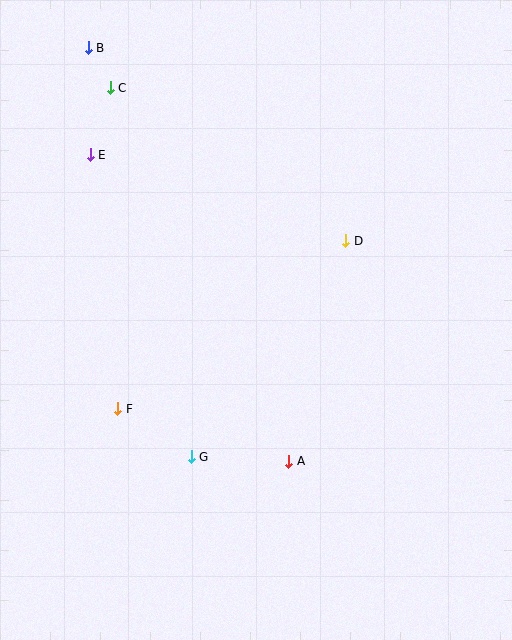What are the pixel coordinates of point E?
Point E is at (90, 155).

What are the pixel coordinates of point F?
Point F is at (118, 409).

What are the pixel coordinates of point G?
Point G is at (191, 457).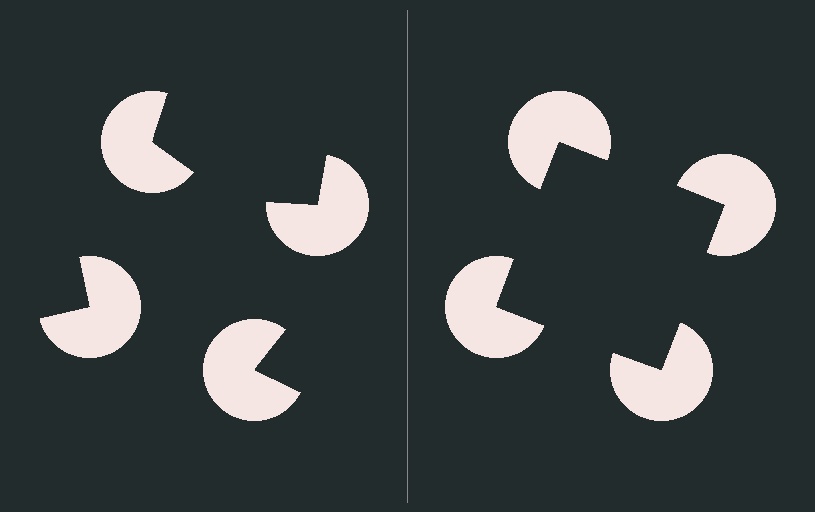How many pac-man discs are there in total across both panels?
8 — 4 on each side.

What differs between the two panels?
The pac-man discs are positioned identically on both sides; only the wedge orientations differ. On the right they align to a square; on the left they are misaligned.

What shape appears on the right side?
An illusory square.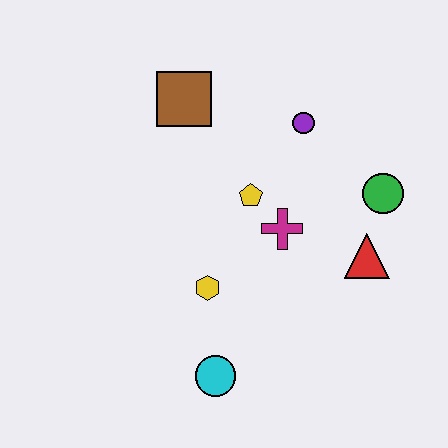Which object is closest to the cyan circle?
The yellow hexagon is closest to the cyan circle.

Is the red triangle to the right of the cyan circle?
Yes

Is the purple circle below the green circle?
No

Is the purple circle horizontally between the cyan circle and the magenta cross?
No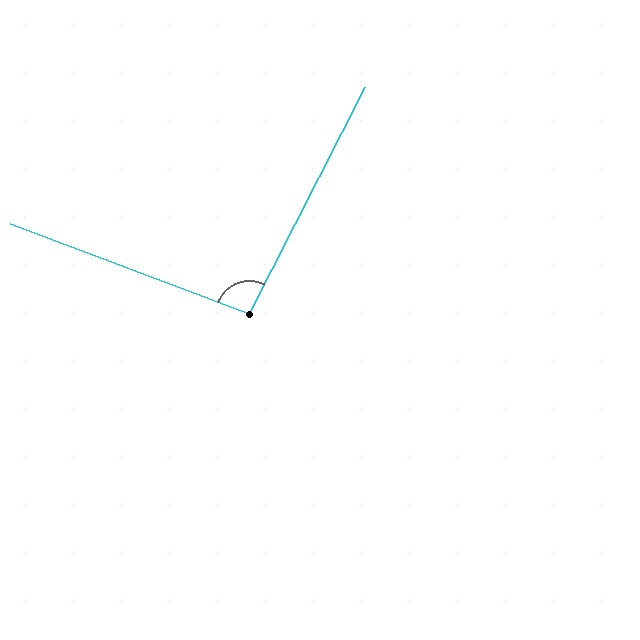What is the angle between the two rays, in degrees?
Approximately 97 degrees.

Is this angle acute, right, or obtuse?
It is obtuse.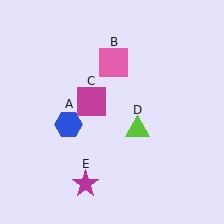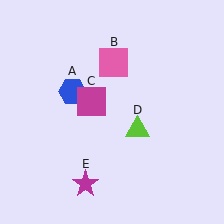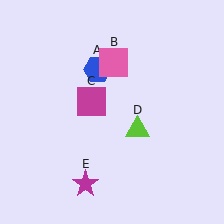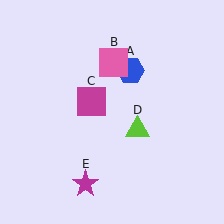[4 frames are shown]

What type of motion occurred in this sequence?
The blue hexagon (object A) rotated clockwise around the center of the scene.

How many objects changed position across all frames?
1 object changed position: blue hexagon (object A).